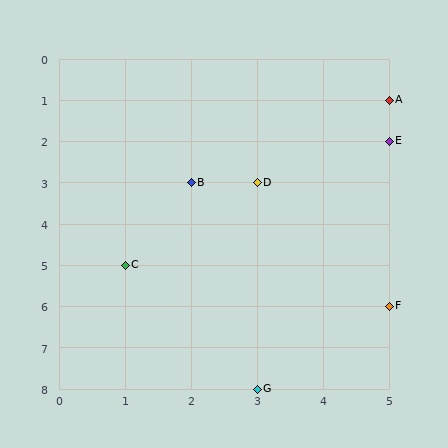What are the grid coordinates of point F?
Point F is at grid coordinates (5, 6).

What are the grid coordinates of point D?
Point D is at grid coordinates (3, 3).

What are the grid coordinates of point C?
Point C is at grid coordinates (1, 5).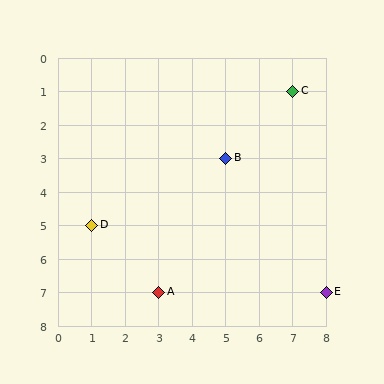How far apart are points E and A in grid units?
Points E and A are 5 columns apart.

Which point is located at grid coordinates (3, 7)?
Point A is at (3, 7).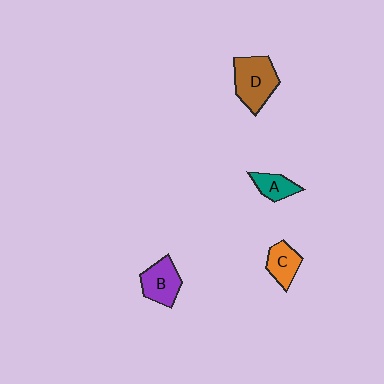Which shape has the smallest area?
Shape A (teal).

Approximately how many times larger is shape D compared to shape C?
Approximately 1.7 times.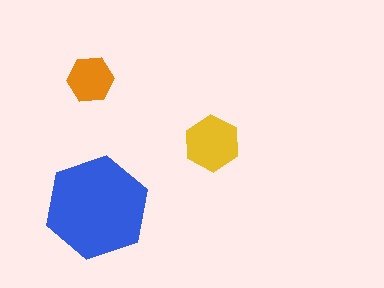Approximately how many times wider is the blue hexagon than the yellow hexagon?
About 2 times wider.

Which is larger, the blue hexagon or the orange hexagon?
The blue one.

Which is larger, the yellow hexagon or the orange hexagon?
The yellow one.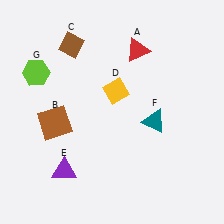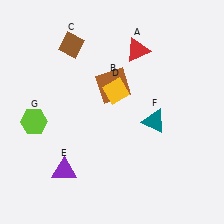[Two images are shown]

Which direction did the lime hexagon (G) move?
The lime hexagon (G) moved down.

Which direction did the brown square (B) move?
The brown square (B) moved right.